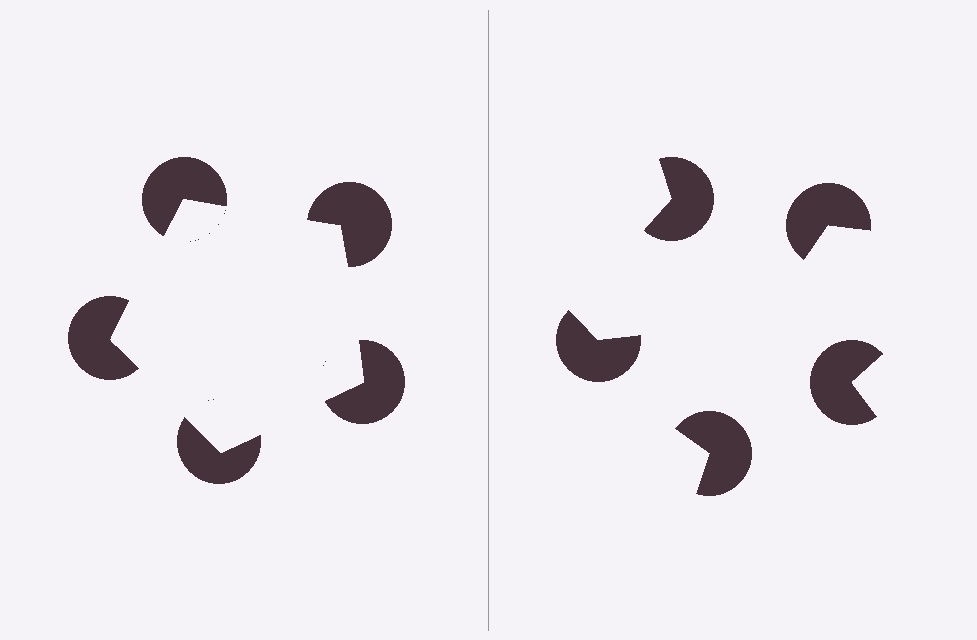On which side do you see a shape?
An illusory pentagon appears on the left side. On the right side the wedge cuts are rotated, so no coherent shape forms.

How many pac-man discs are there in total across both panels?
10 — 5 on each side.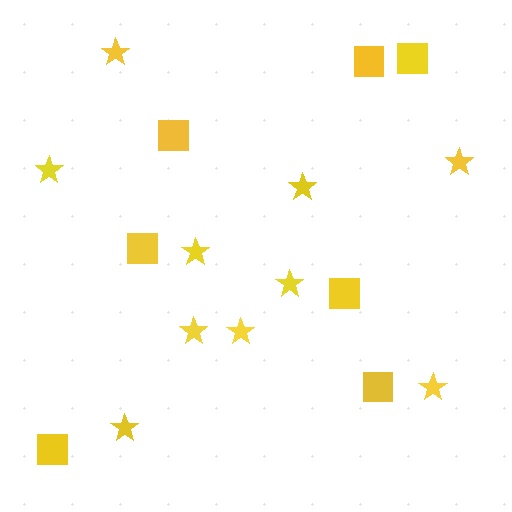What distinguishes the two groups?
There are 2 groups: one group of squares (7) and one group of stars (10).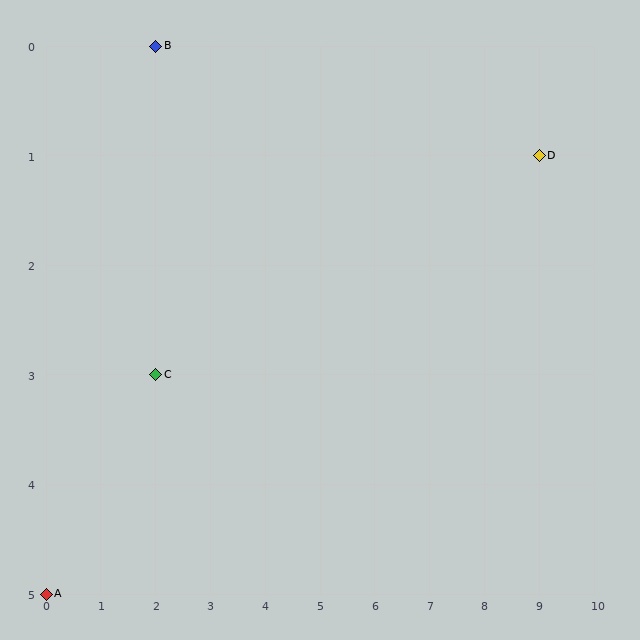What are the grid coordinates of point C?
Point C is at grid coordinates (2, 3).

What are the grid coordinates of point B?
Point B is at grid coordinates (2, 0).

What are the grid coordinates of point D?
Point D is at grid coordinates (9, 1).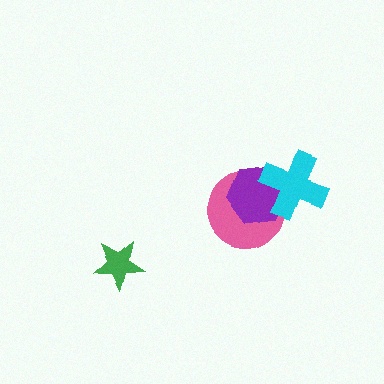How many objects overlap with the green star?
0 objects overlap with the green star.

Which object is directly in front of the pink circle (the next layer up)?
The purple hexagon is directly in front of the pink circle.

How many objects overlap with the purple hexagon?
2 objects overlap with the purple hexagon.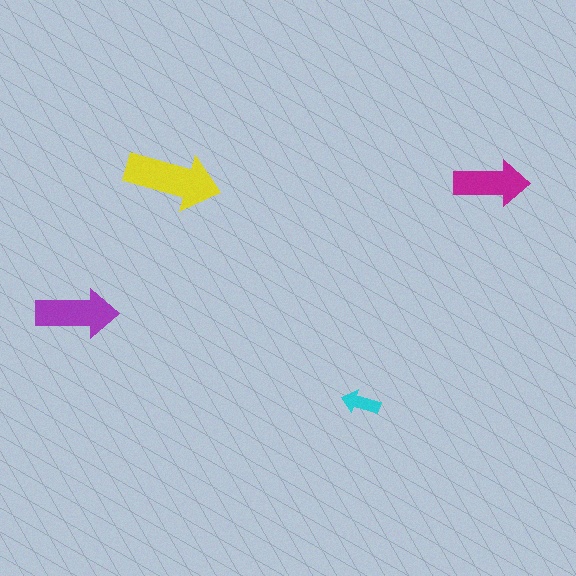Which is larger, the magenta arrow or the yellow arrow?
The yellow one.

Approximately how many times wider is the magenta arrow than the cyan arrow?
About 2 times wider.